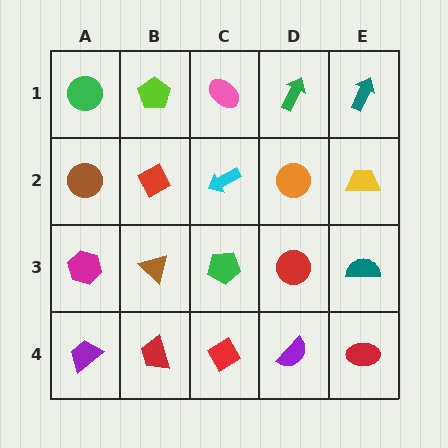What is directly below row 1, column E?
A yellow trapezoid.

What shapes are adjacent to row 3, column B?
A red diamond (row 2, column B), a red trapezoid (row 4, column B), a magenta hexagon (row 3, column A), a green pentagon (row 3, column C).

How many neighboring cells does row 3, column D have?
4.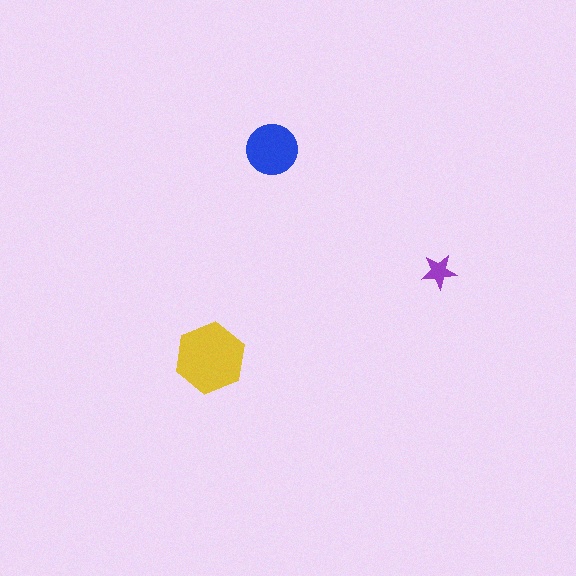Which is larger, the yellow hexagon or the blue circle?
The yellow hexagon.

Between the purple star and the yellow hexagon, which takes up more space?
The yellow hexagon.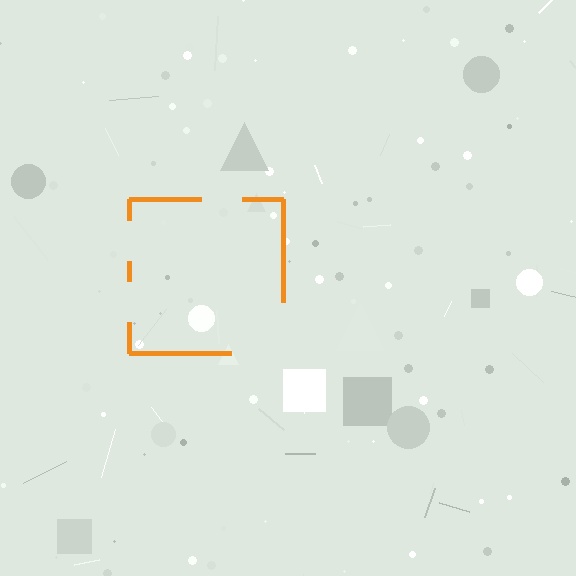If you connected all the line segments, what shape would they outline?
They would outline a square.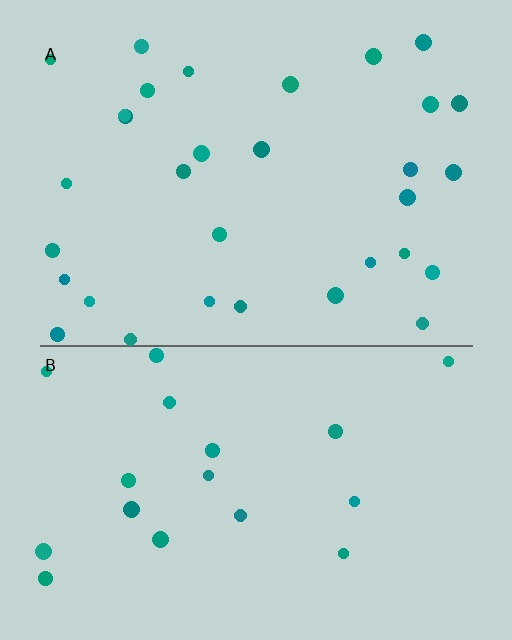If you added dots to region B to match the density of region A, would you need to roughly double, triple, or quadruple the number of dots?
Approximately double.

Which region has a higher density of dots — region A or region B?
A (the top).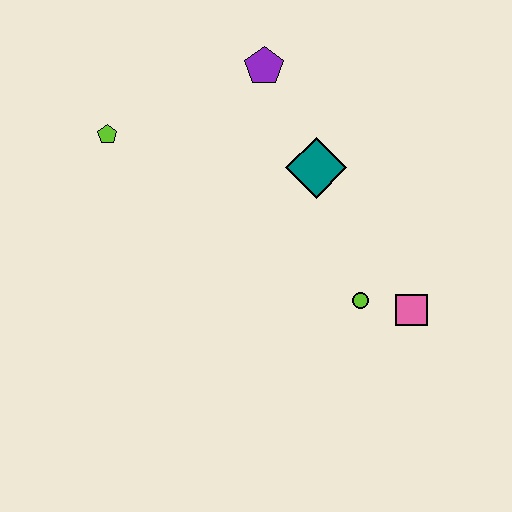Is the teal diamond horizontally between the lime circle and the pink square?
No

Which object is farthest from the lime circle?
The lime pentagon is farthest from the lime circle.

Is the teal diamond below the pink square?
No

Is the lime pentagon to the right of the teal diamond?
No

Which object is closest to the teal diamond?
The purple pentagon is closest to the teal diamond.